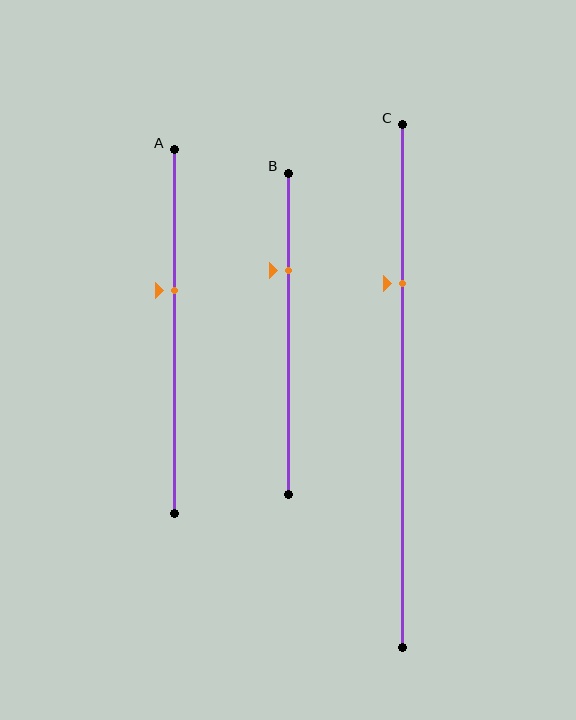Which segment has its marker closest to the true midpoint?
Segment A has its marker closest to the true midpoint.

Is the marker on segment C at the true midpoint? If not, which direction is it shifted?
No, the marker on segment C is shifted upward by about 20% of the segment length.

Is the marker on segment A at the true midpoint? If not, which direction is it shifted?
No, the marker on segment A is shifted upward by about 11% of the segment length.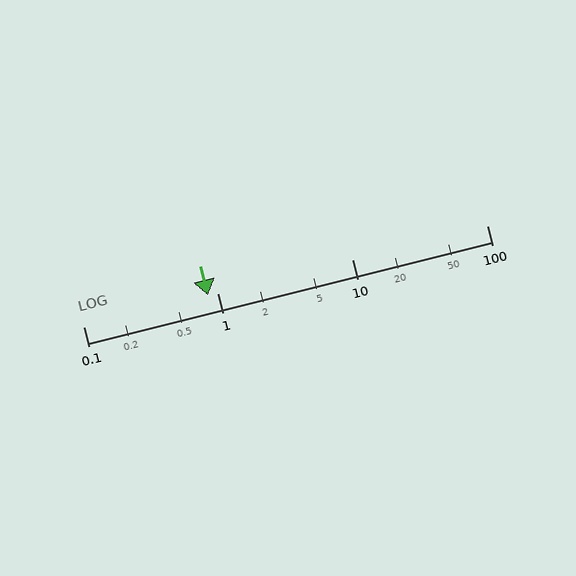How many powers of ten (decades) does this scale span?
The scale spans 3 decades, from 0.1 to 100.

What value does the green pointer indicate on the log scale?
The pointer indicates approximately 0.85.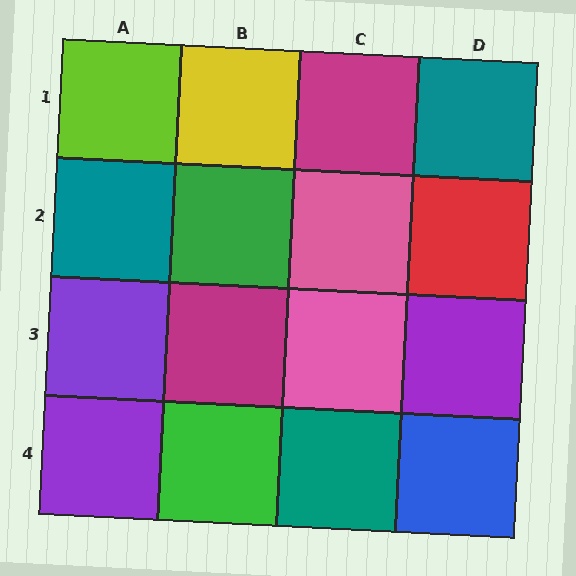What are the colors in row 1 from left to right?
Lime, yellow, magenta, teal.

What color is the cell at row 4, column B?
Green.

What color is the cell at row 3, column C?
Pink.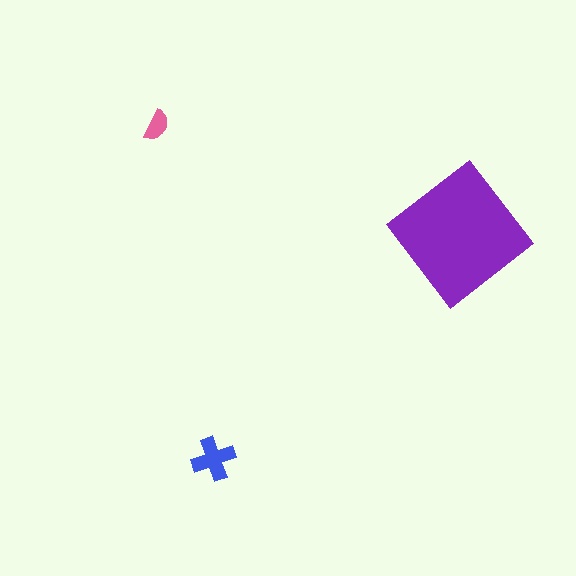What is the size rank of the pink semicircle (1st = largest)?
3rd.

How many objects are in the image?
There are 3 objects in the image.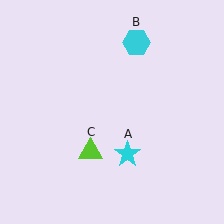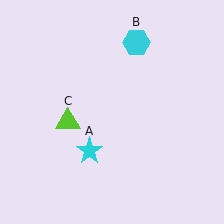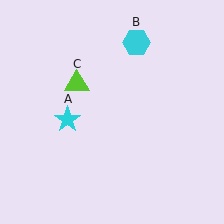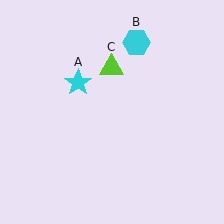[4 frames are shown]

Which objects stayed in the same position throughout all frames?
Cyan hexagon (object B) remained stationary.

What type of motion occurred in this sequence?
The cyan star (object A), lime triangle (object C) rotated clockwise around the center of the scene.